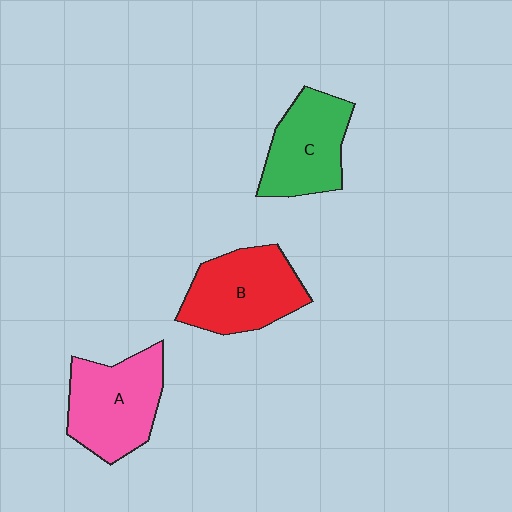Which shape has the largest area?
Shape A (pink).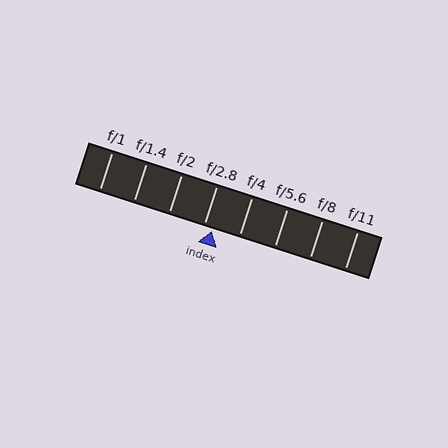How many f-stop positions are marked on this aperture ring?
There are 8 f-stop positions marked.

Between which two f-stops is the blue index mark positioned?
The index mark is between f/2.8 and f/4.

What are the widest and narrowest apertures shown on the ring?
The widest aperture shown is f/1 and the narrowest is f/11.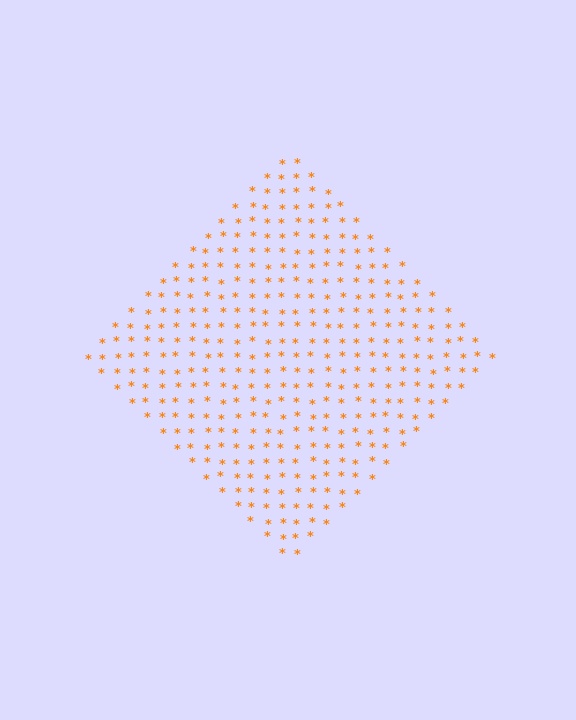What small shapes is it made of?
It is made of small asterisks.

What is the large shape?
The large shape is a diamond.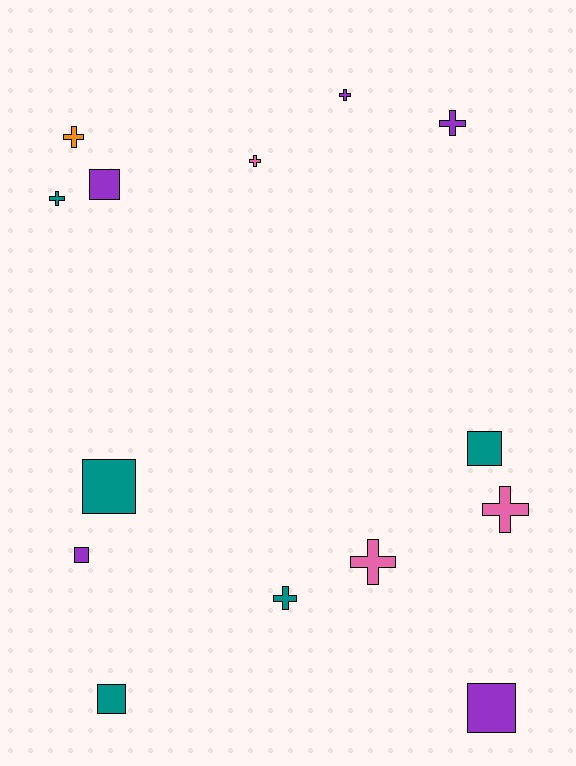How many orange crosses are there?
There is 1 orange cross.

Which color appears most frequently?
Purple, with 5 objects.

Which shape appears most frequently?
Cross, with 8 objects.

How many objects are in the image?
There are 14 objects.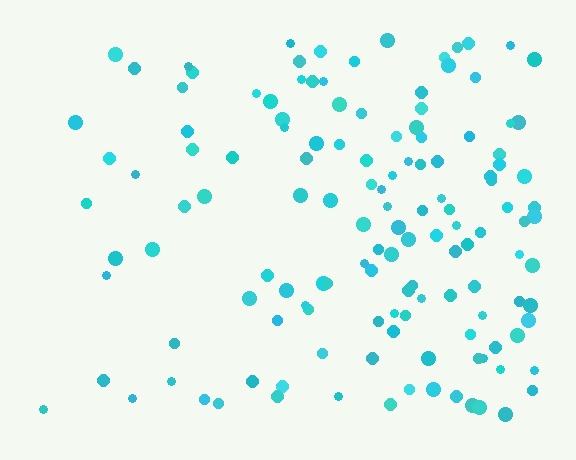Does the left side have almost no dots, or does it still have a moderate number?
Still a moderate number, just noticeably fewer than the right.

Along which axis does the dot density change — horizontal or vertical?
Horizontal.